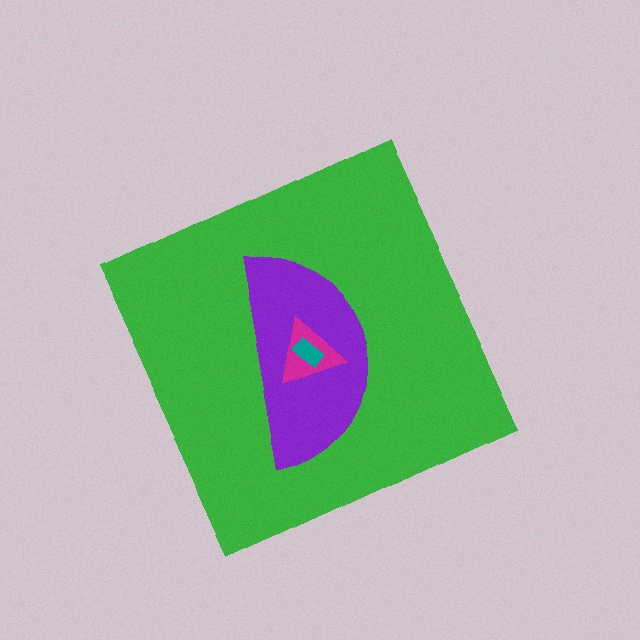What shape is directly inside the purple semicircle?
The magenta triangle.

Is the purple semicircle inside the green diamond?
Yes.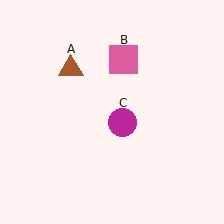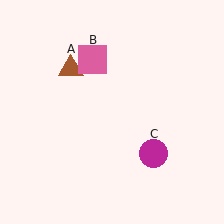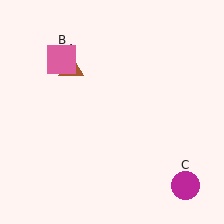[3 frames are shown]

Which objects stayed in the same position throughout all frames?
Brown triangle (object A) remained stationary.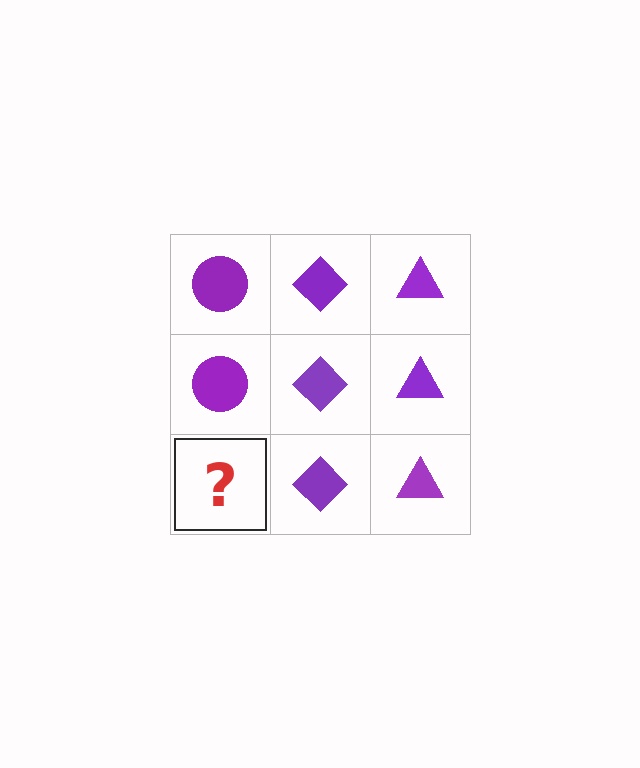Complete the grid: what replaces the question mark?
The question mark should be replaced with a purple circle.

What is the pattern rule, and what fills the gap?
The rule is that each column has a consistent shape. The gap should be filled with a purple circle.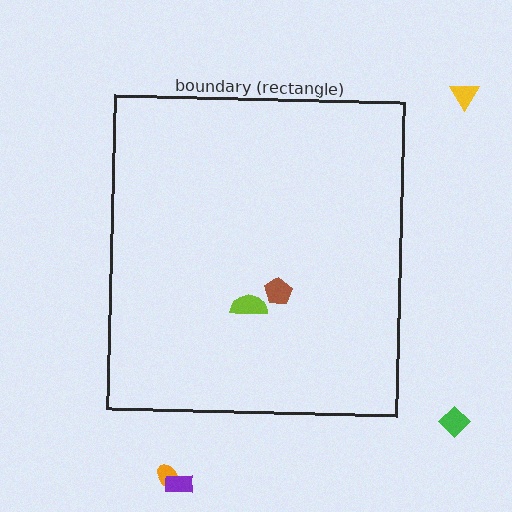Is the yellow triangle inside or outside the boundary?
Outside.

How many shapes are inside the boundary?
2 inside, 4 outside.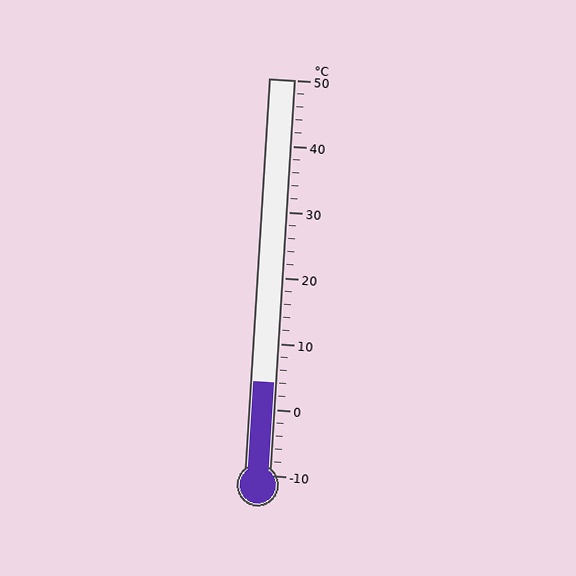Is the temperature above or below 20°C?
The temperature is below 20°C.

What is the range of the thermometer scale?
The thermometer scale ranges from -10°C to 50°C.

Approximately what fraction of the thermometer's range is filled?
The thermometer is filled to approximately 25% of its range.